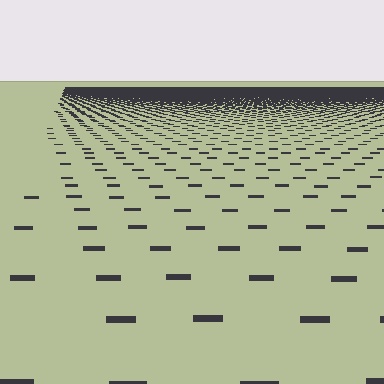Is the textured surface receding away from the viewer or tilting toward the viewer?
The surface is receding away from the viewer. Texture elements get smaller and denser toward the top.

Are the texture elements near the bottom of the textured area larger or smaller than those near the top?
Larger. Near the bottom, elements are closer to the viewer and appear at a bigger on-screen size.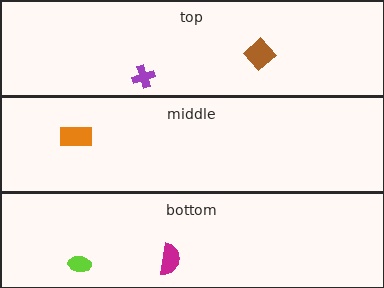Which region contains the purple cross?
The top region.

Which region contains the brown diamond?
The top region.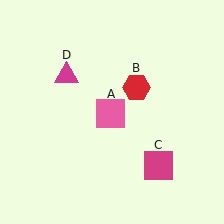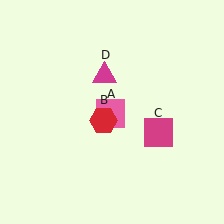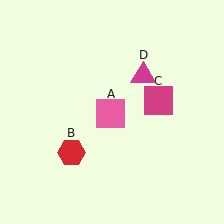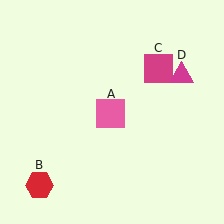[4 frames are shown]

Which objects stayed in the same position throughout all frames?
Pink square (object A) remained stationary.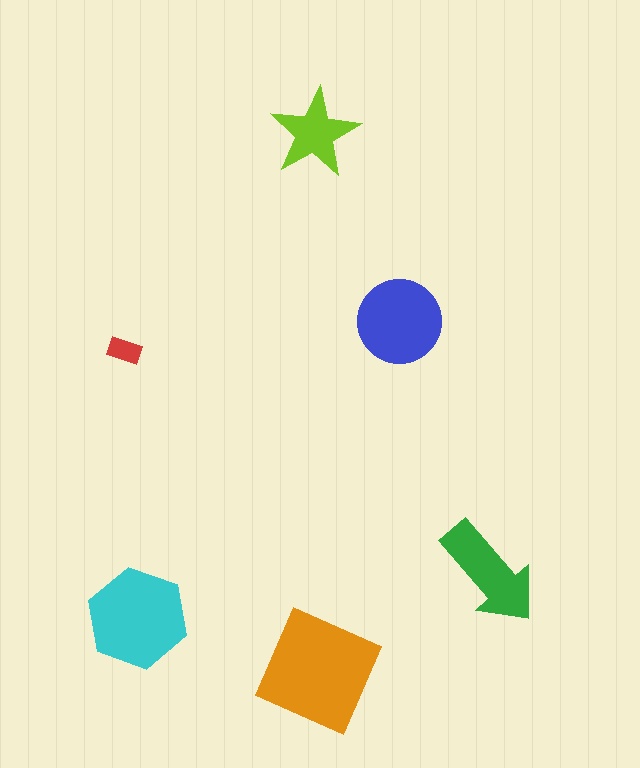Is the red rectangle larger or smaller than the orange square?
Smaller.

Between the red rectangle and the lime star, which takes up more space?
The lime star.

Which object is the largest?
The orange square.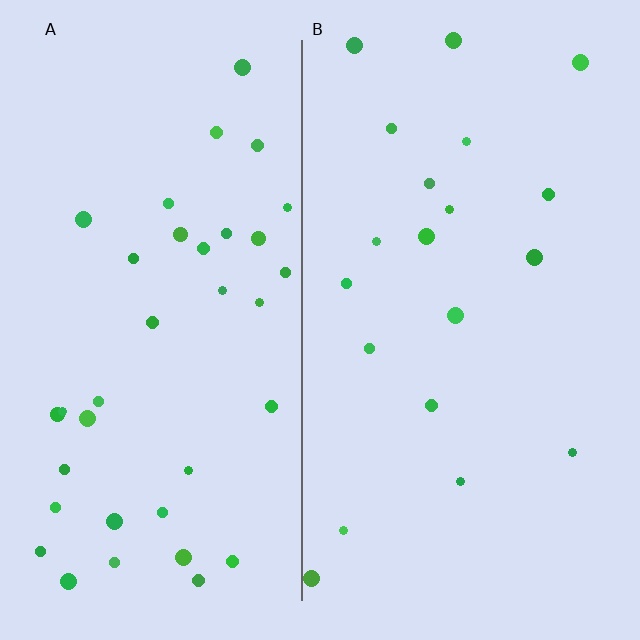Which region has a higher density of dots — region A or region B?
A (the left).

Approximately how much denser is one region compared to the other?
Approximately 1.9× — region A over region B.